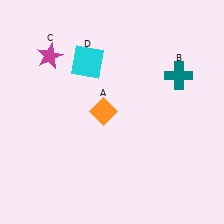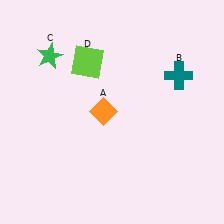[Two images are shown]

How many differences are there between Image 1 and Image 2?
There are 2 differences between the two images.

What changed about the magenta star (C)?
In Image 1, C is magenta. In Image 2, it changed to green.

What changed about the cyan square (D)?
In Image 1, D is cyan. In Image 2, it changed to lime.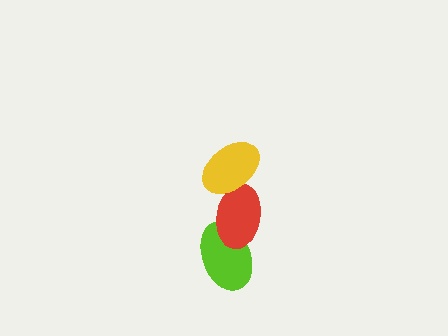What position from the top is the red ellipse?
The red ellipse is 2nd from the top.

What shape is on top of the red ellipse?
The yellow ellipse is on top of the red ellipse.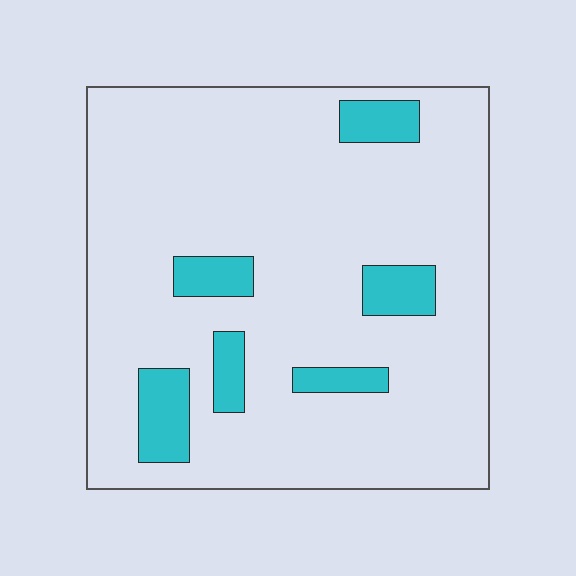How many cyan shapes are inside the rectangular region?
6.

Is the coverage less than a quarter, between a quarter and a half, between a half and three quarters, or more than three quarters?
Less than a quarter.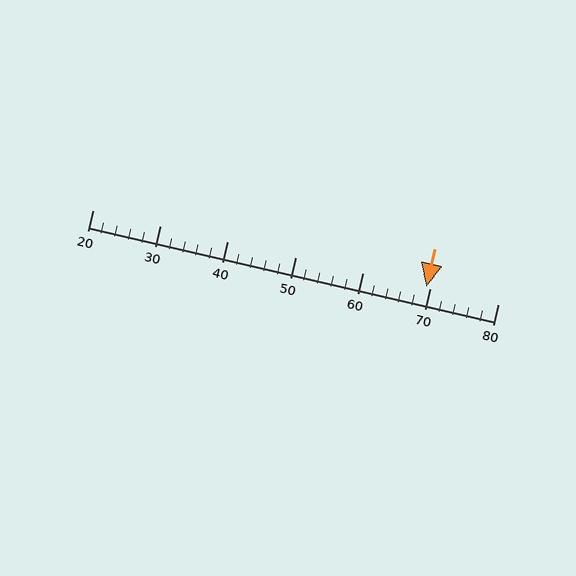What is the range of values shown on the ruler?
The ruler shows values from 20 to 80.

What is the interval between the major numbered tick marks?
The major tick marks are spaced 10 units apart.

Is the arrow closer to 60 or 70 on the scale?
The arrow is closer to 70.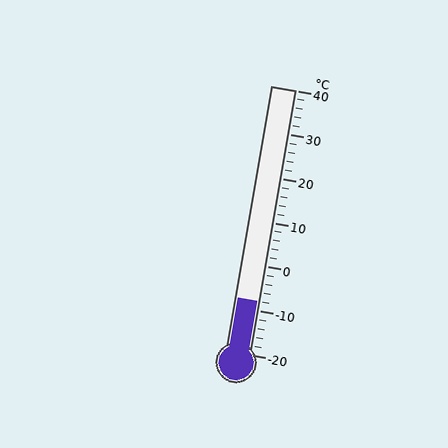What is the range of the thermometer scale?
The thermometer scale ranges from -20°C to 40°C.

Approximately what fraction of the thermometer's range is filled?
The thermometer is filled to approximately 20% of its range.